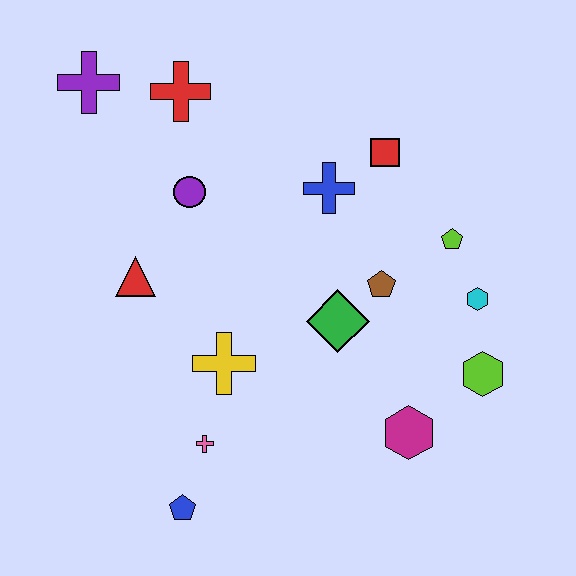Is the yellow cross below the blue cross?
Yes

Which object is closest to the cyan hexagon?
The lime pentagon is closest to the cyan hexagon.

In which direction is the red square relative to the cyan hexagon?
The red square is above the cyan hexagon.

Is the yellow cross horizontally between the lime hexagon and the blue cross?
No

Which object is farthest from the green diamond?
The purple cross is farthest from the green diamond.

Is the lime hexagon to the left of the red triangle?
No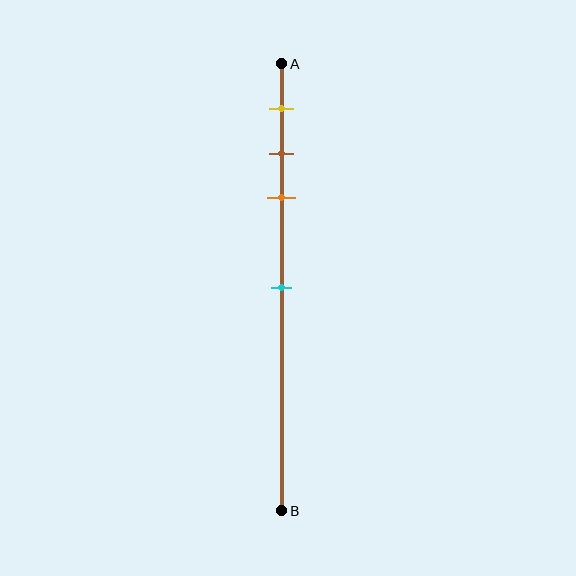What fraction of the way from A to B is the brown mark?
The brown mark is approximately 20% (0.2) of the way from A to B.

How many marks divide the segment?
There are 4 marks dividing the segment.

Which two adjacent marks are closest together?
The brown and orange marks are the closest adjacent pair.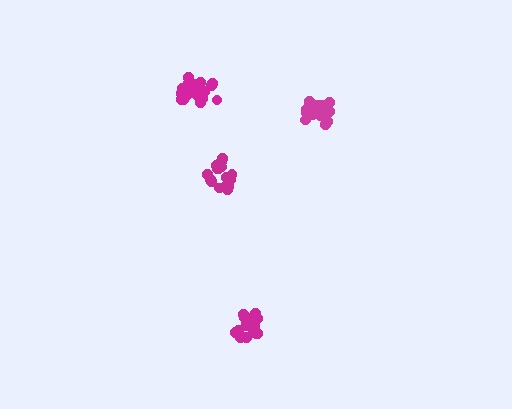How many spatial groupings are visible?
There are 4 spatial groupings.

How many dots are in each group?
Group 1: 18 dots, Group 2: 19 dots, Group 3: 15 dots, Group 4: 21 dots (73 total).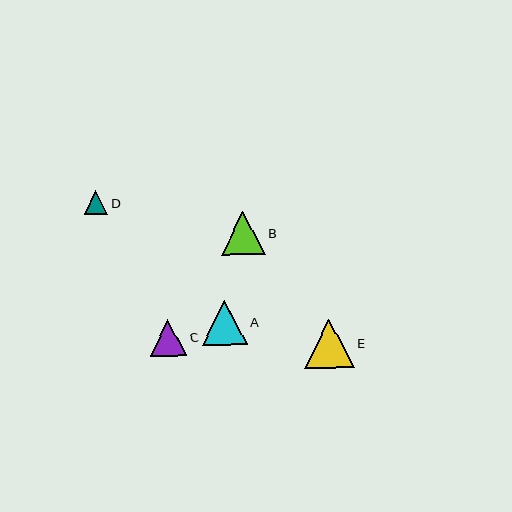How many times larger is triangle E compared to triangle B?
Triangle E is approximately 1.1 times the size of triangle B.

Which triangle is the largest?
Triangle E is the largest with a size of approximately 49 pixels.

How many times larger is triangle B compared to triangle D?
Triangle B is approximately 1.8 times the size of triangle D.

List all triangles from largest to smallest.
From largest to smallest: E, A, B, C, D.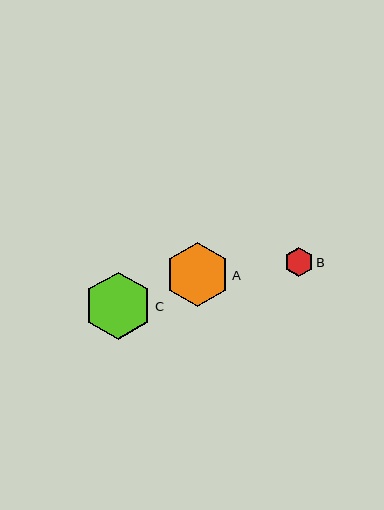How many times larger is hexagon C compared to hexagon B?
Hexagon C is approximately 2.4 times the size of hexagon B.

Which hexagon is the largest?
Hexagon C is the largest with a size of approximately 68 pixels.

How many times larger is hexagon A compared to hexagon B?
Hexagon A is approximately 2.3 times the size of hexagon B.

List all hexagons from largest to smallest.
From largest to smallest: C, A, B.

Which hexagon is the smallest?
Hexagon B is the smallest with a size of approximately 28 pixels.